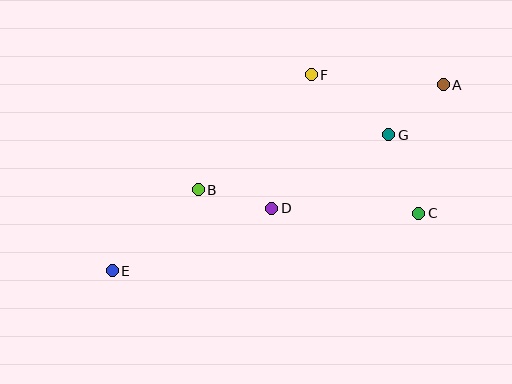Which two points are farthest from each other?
Points A and E are farthest from each other.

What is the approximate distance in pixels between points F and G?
The distance between F and G is approximately 98 pixels.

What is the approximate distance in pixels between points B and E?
The distance between B and E is approximately 118 pixels.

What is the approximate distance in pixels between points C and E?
The distance between C and E is approximately 312 pixels.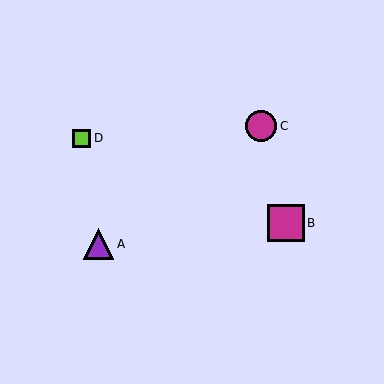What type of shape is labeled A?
Shape A is a purple triangle.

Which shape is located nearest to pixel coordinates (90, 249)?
The purple triangle (labeled A) at (99, 244) is nearest to that location.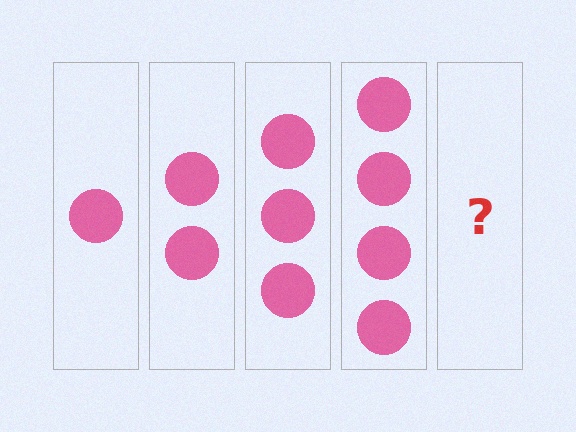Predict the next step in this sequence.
The next step is 5 circles.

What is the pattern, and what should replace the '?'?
The pattern is that each step adds one more circle. The '?' should be 5 circles.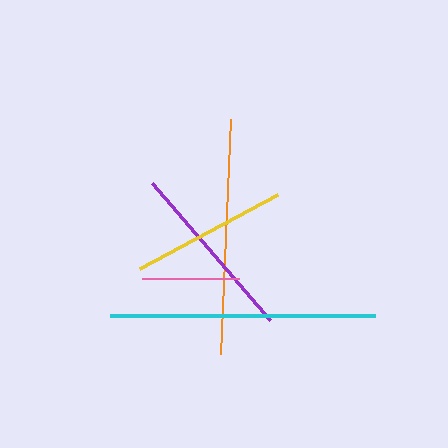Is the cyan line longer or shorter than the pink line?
The cyan line is longer than the pink line.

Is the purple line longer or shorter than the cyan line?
The cyan line is longer than the purple line.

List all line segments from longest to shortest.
From longest to shortest: cyan, orange, purple, yellow, pink.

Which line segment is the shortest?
The pink line is the shortest at approximately 97 pixels.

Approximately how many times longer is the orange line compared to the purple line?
The orange line is approximately 1.3 times the length of the purple line.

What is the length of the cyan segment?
The cyan segment is approximately 264 pixels long.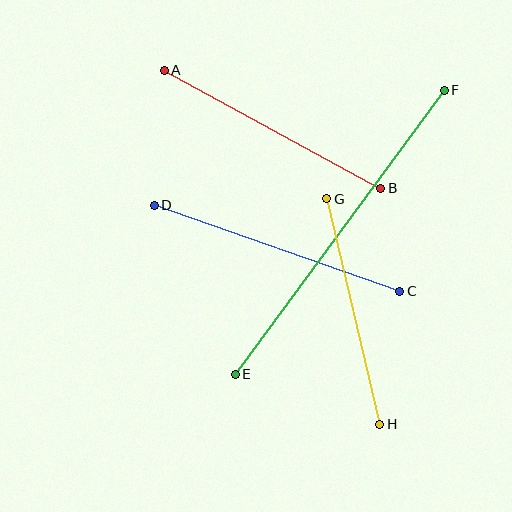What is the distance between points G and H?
The distance is approximately 232 pixels.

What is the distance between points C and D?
The distance is approximately 260 pixels.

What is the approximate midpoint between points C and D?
The midpoint is at approximately (277, 248) pixels.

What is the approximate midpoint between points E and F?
The midpoint is at approximately (340, 232) pixels.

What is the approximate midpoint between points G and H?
The midpoint is at approximately (353, 312) pixels.